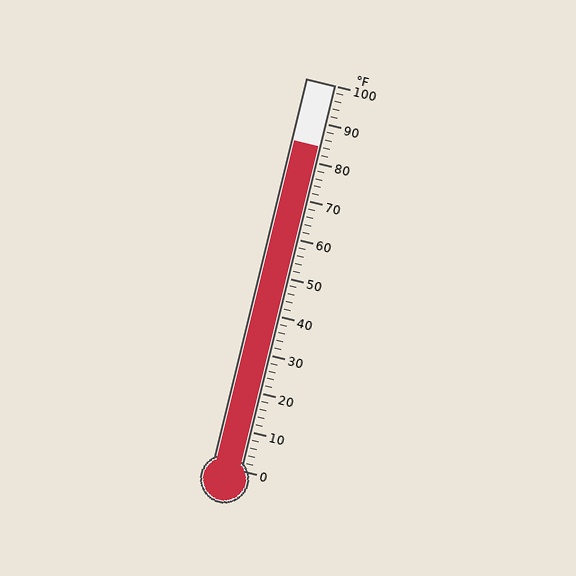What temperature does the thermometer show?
The thermometer shows approximately 84°F.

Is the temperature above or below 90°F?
The temperature is below 90°F.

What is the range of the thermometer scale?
The thermometer scale ranges from 0°F to 100°F.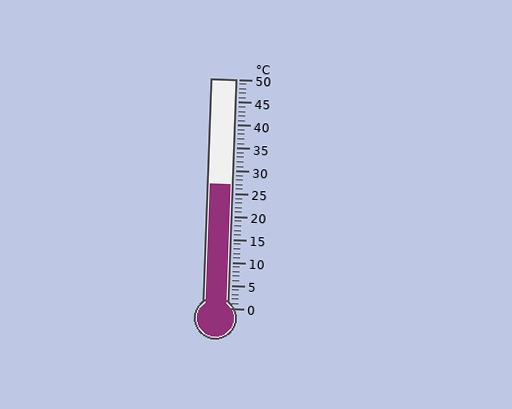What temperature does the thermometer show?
The thermometer shows approximately 27°C.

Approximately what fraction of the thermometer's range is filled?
The thermometer is filled to approximately 55% of its range.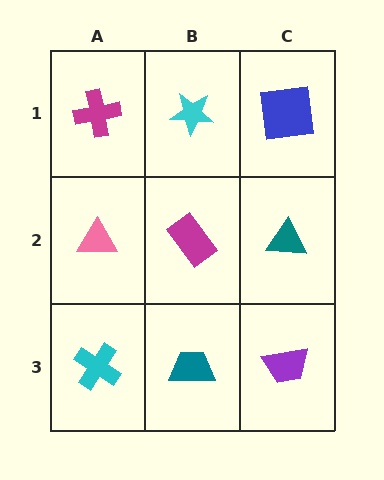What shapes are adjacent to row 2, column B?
A cyan star (row 1, column B), a teal trapezoid (row 3, column B), a pink triangle (row 2, column A), a teal triangle (row 2, column C).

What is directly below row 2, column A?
A cyan cross.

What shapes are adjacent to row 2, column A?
A magenta cross (row 1, column A), a cyan cross (row 3, column A), a magenta rectangle (row 2, column B).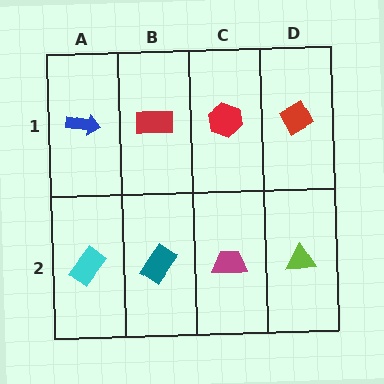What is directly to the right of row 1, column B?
A red hexagon.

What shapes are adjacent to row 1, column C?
A magenta trapezoid (row 2, column C), a red rectangle (row 1, column B), a red diamond (row 1, column D).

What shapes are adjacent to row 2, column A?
A blue arrow (row 1, column A), a teal rectangle (row 2, column B).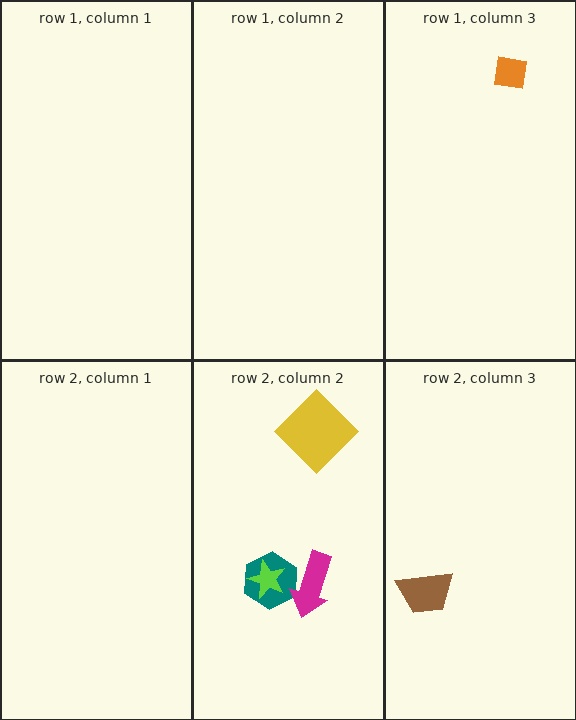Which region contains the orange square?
The row 1, column 3 region.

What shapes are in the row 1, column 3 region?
The orange square.